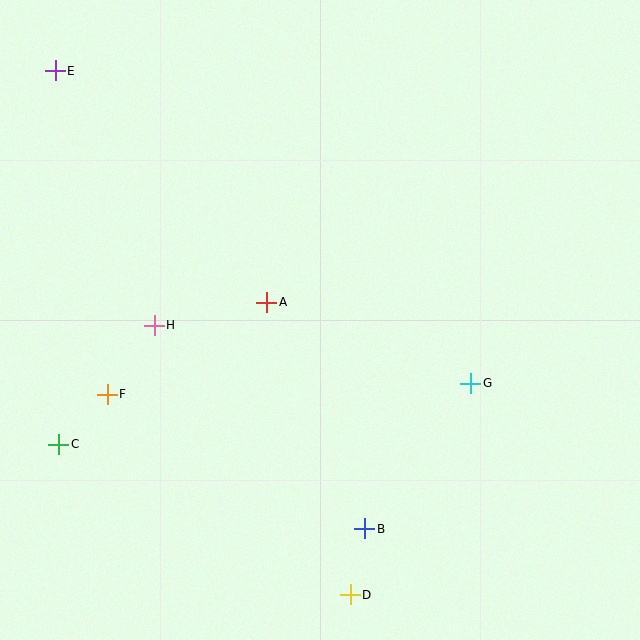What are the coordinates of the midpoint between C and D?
The midpoint between C and D is at (204, 520).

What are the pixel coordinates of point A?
Point A is at (267, 302).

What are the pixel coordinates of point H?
Point H is at (154, 325).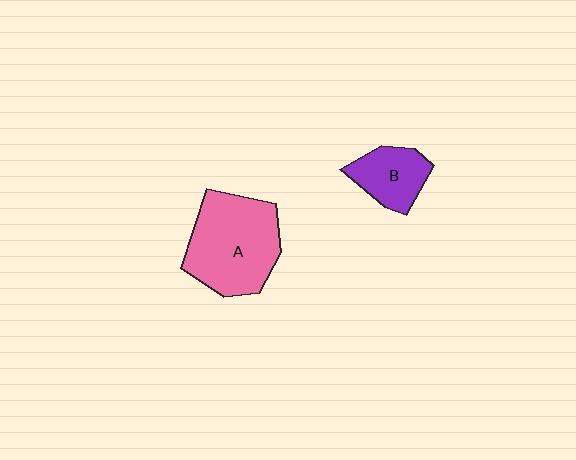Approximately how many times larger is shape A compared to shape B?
Approximately 2.0 times.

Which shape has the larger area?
Shape A (pink).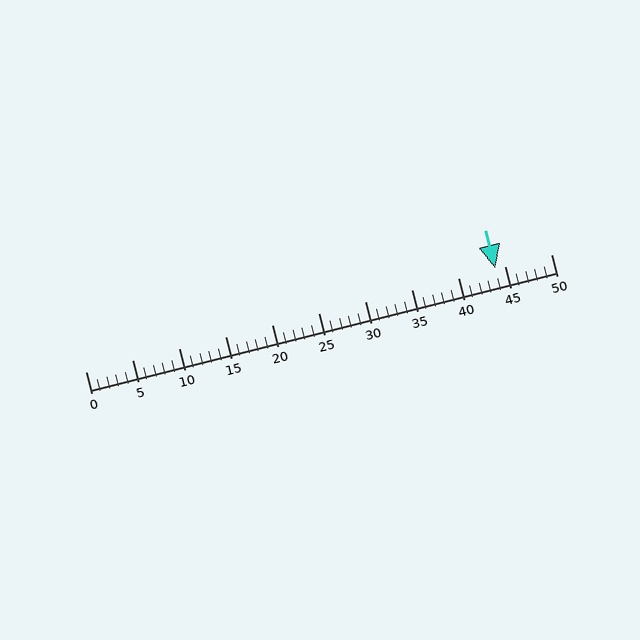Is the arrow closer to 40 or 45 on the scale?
The arrow is closer to 45.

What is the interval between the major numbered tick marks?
The major tick marks are spaced 5 units apart.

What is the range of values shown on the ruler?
The ruler shows values from 0 to 50.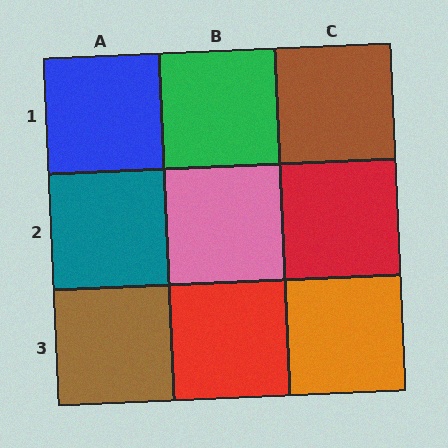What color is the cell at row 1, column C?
Brown.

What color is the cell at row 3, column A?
Brown.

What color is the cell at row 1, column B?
Green.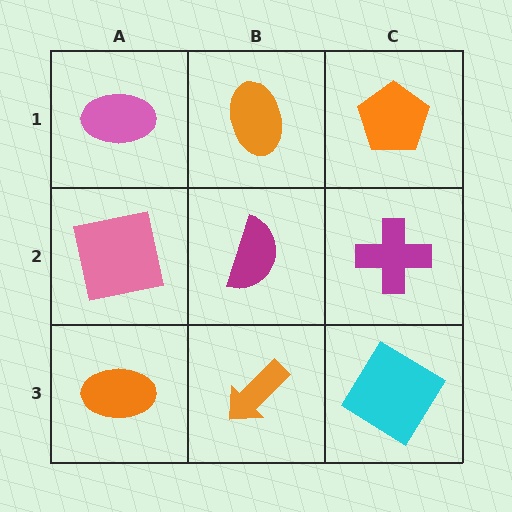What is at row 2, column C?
A magenta cross.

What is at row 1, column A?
A pink ellipse.